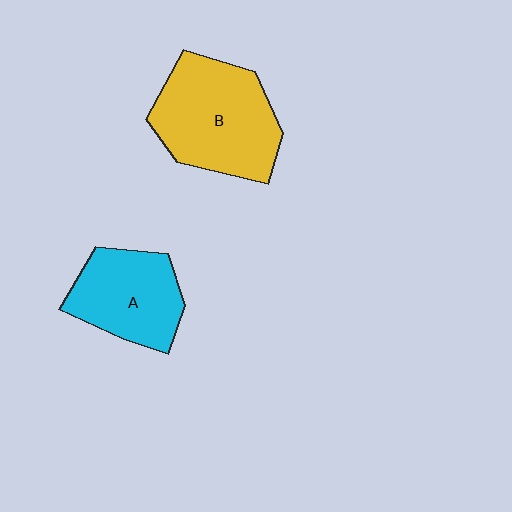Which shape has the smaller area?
Shape A (cyan).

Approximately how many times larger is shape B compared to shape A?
Approximately 1.4 times.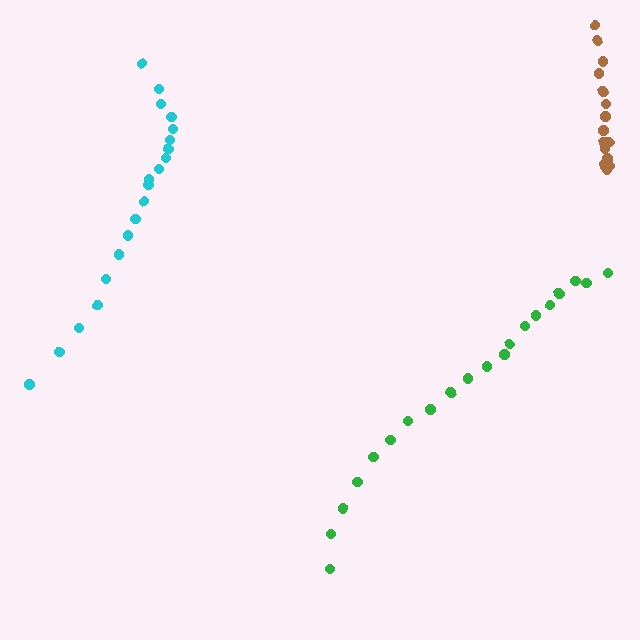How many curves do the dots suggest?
There are 3 distinct paths.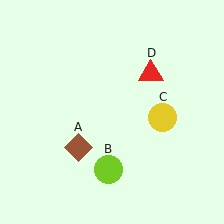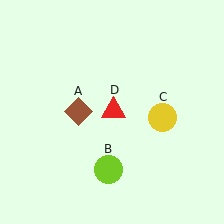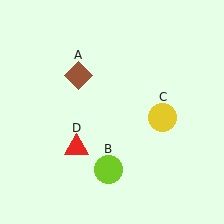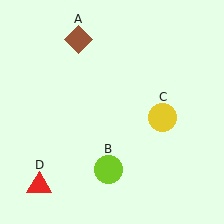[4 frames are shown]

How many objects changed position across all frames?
2 objects changed position: brown diamond (object A), red triangle (object D).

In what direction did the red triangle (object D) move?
The red triangle (object D) moved down and to the left.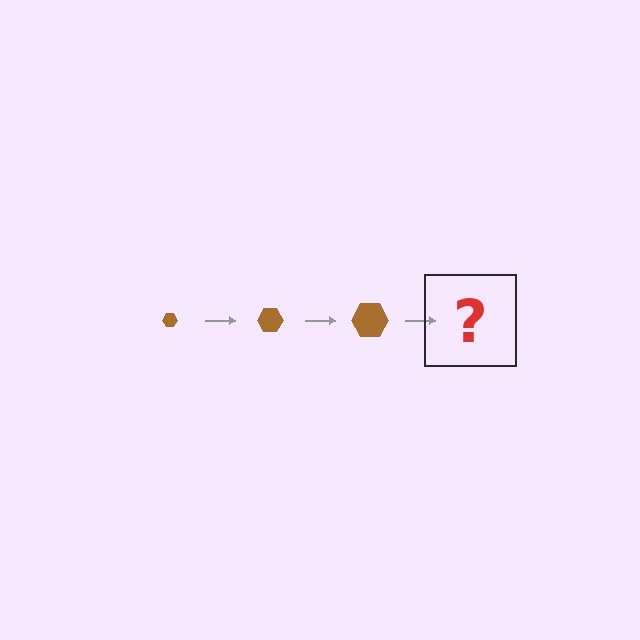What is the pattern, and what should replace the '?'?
The pattern is that the hexagon gets progressively larger each step. The '?' should be a brown hexagon, larger than the previous one.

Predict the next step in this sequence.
The next step is a brown hexagon, larger than the previous one.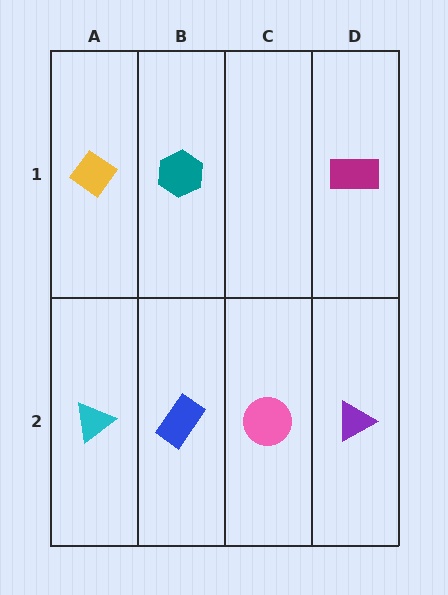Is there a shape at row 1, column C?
No, that cell is empty.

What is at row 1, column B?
A teal hexagon.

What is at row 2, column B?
A blue rectangle.